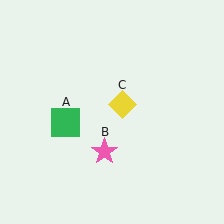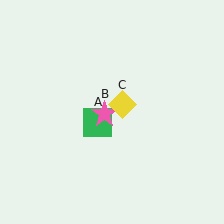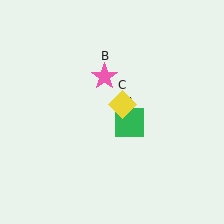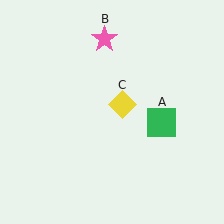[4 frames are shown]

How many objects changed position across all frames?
2 objects changed position: green square (object A), pink star (object B).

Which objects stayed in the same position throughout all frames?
Yellow diamond (object C) remained stationary.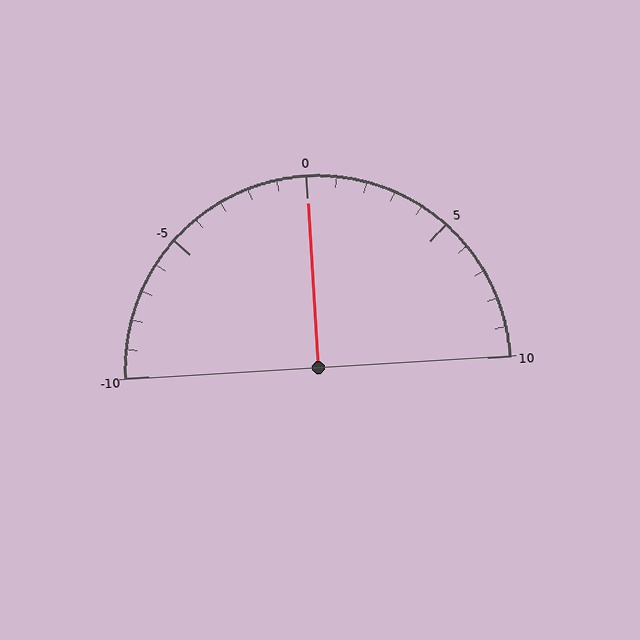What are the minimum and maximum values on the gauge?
The gauge ranges from -10 to 10.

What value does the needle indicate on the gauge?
The needle indicates approximately 0.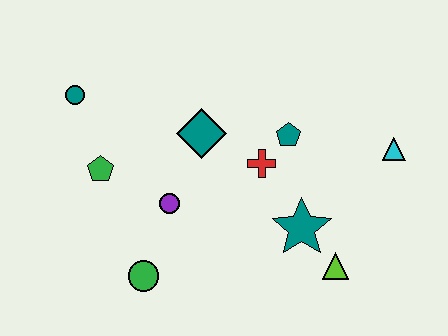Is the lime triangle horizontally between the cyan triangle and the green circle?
Yes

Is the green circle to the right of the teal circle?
Yes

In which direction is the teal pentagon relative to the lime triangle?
The teal pentagon is above the lime triangle.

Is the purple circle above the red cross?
No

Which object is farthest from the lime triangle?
The teal circle is farthest from the lime triangle.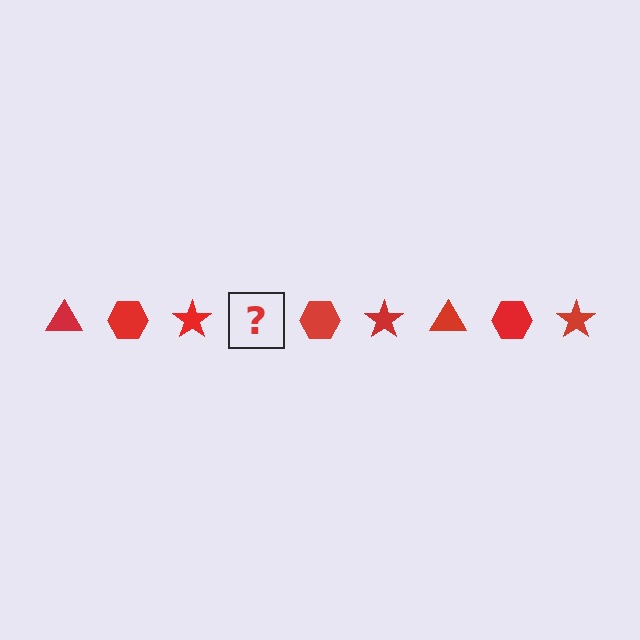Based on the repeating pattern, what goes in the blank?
The blank should be a red triangle.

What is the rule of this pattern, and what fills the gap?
The rule is that the pattern cycles through triangle, hexagon, star shapes in red. The gap should be filled with a red triangle.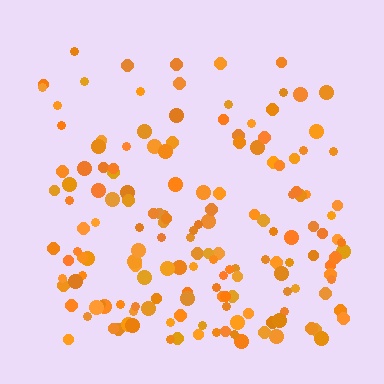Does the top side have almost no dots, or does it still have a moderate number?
Still a moderate number, just noticeably fewer than the bottom.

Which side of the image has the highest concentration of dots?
The bottom.